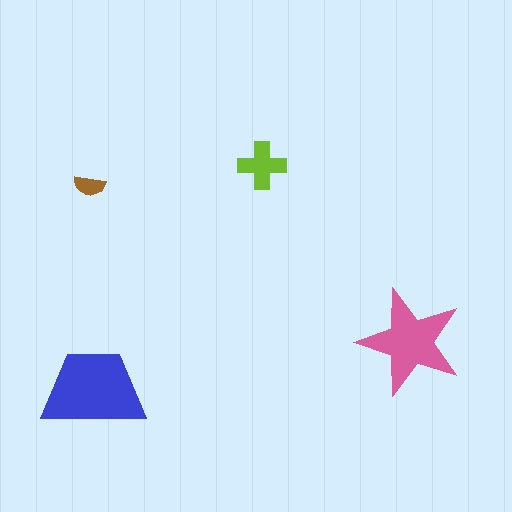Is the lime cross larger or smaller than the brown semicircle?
Larger.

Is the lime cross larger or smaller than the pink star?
Smaller.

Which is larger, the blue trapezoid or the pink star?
The blue trapezoid.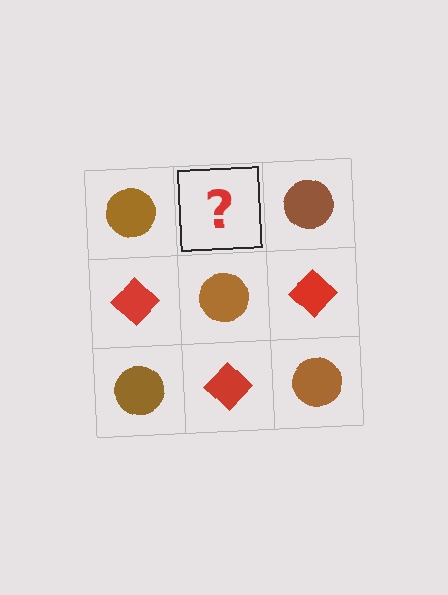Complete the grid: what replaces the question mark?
The question mark should be replaced with a red diamond.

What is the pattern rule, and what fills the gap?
The rule is that it alternates brown circle and red diamond in a checkerboard pattern. The gap should be filled with a red diamond.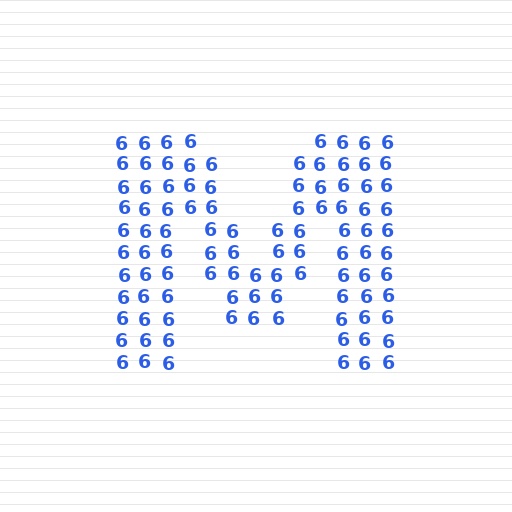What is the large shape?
The large shape is the letter M.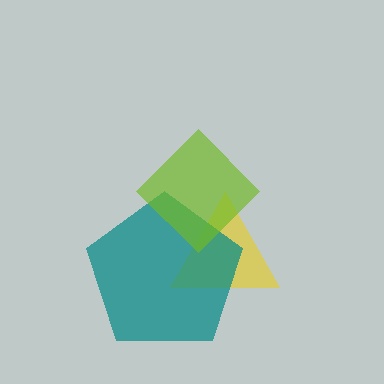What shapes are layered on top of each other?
The layered shapes are: a yellow triangle, a teal pentagon, a lime diamond.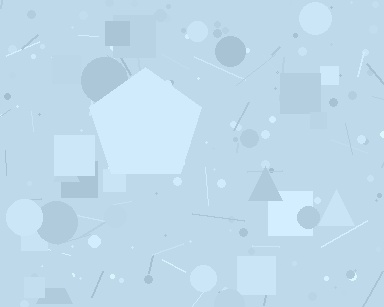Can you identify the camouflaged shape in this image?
The camouflaged shape is a pentagon.